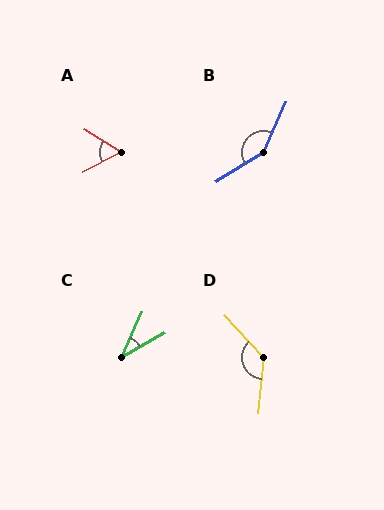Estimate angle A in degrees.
Approximately 59 degrees.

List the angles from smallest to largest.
C (36°), A (59°), D (131°), B (146°).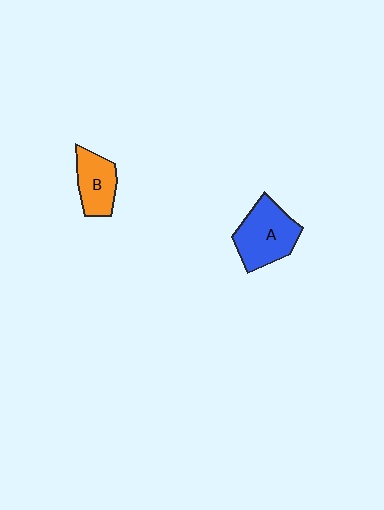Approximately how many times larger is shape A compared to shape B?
Approximately 1.4 times.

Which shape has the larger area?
Shape A (blue).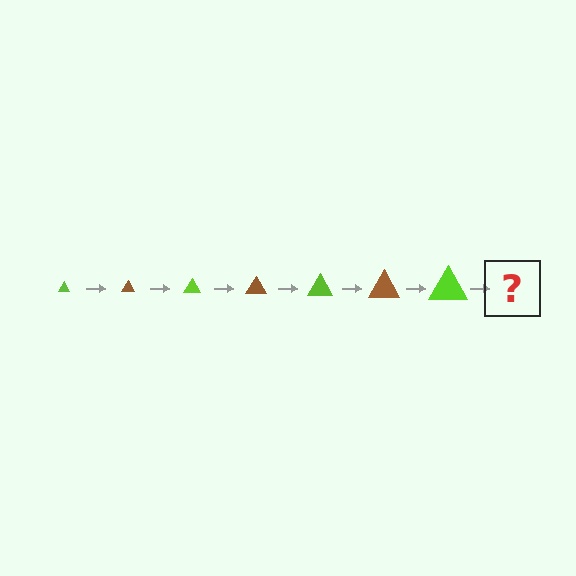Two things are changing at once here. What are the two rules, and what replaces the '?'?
The two rules are that the triangle grows larger each step and the color cycles through lime and brown. The '?' should be a brown triangle, larger than the previous one.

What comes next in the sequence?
The next element should be a brown triangle, larger than the previous one.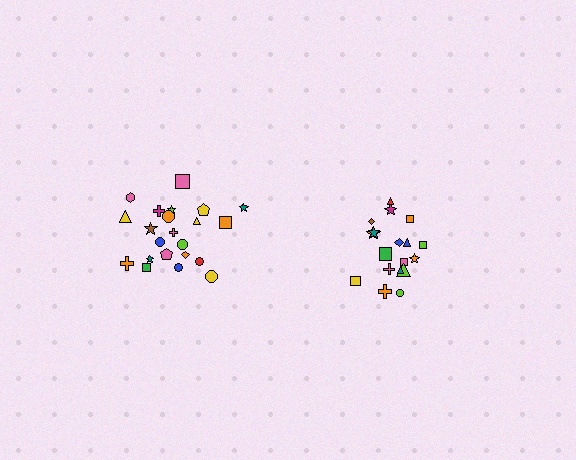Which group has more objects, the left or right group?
The left group.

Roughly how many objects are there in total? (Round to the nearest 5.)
Roughly 40 objects in total.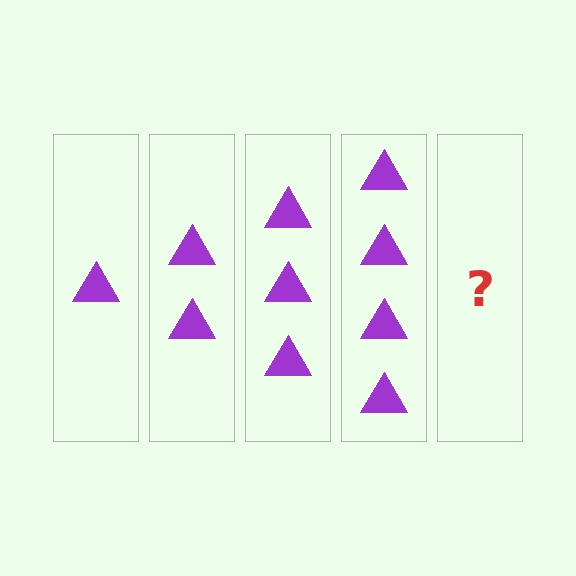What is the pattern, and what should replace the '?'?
The pattern is that each step adds one more triangle. The '?' should be 5 triangles.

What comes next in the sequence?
The next element should be 5 triangles.